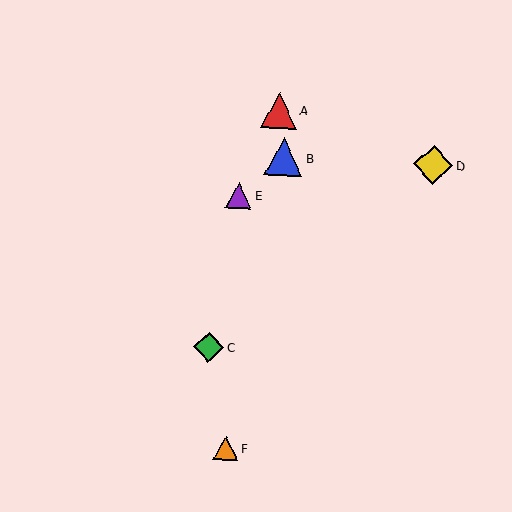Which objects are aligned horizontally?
Objects B, D are aligned horizontally.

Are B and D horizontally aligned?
Yes, both are at y≈157.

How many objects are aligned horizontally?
2 objects (B, D) are aligned horizontally.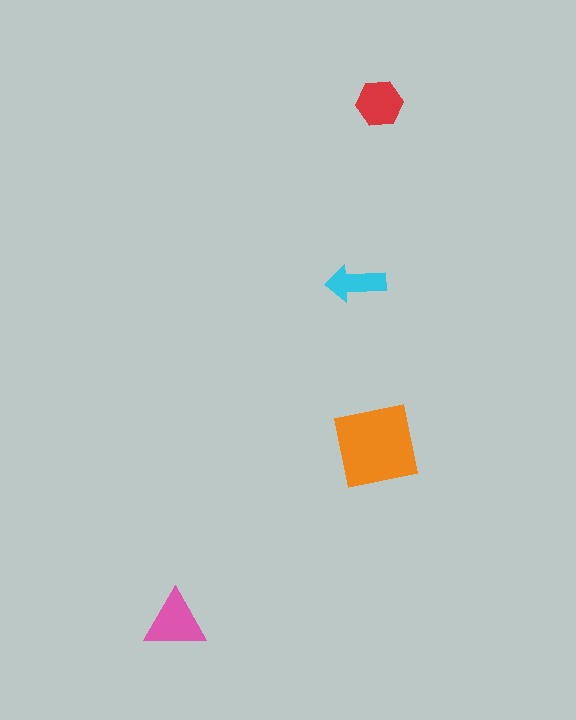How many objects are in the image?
There are 4 objects in the image.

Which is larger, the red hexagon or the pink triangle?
The pink triangle.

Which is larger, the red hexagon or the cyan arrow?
The red hexagon.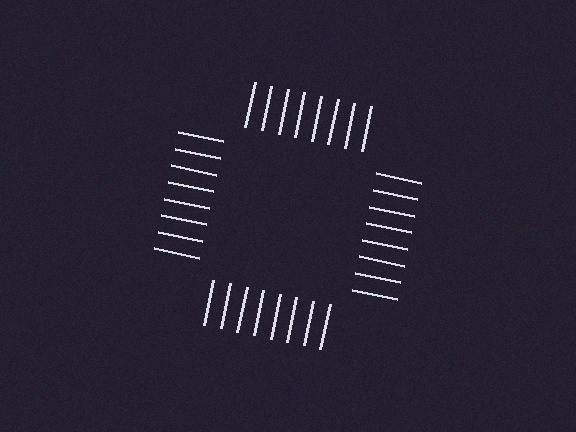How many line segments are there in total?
32 — 8 along each of the 4 edges.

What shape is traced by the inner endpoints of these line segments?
An illusory square — the line segments terminate on its edges but no continuous stroke is drawn.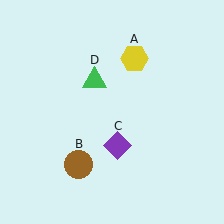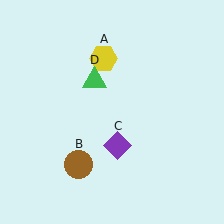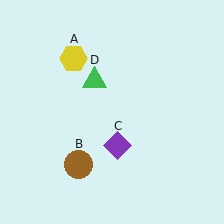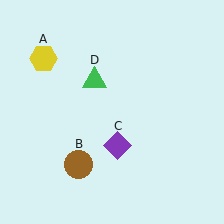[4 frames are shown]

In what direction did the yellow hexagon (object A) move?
The yellow hexagon (object A) moved left.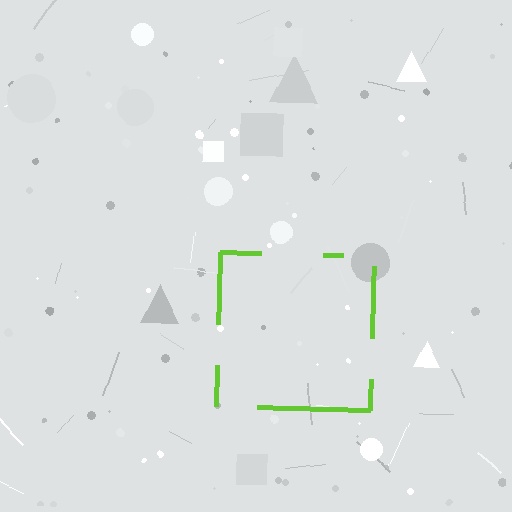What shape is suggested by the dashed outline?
The dashed outline suggests a square.